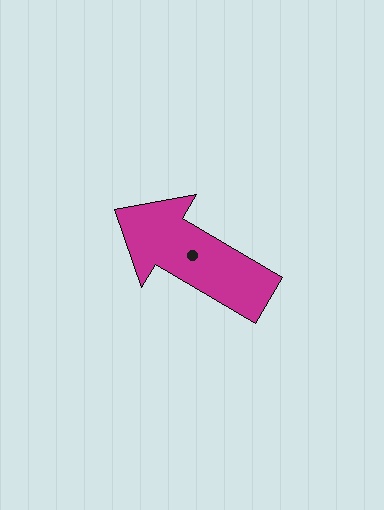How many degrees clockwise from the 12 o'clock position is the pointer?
Approximately 301 degrees.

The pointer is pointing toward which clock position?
Roughly 10 o'clock.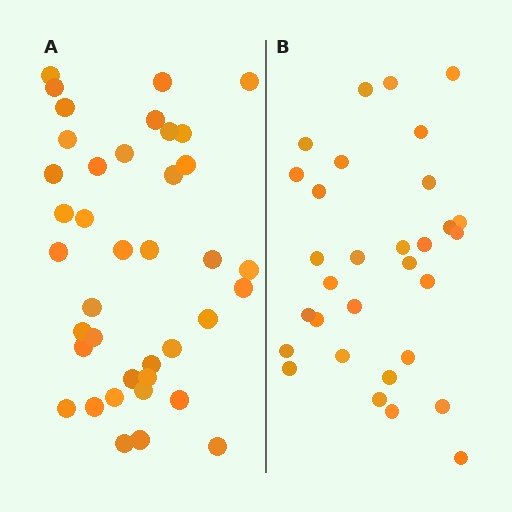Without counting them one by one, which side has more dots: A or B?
Region A (the left region) has more dots.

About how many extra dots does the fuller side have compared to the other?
Region A has roughly 8 or so more dots than region B.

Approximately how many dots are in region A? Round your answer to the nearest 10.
About 40 dots. (The exact count is 39, which rounds to 40.)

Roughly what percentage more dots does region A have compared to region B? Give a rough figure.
About 25% more.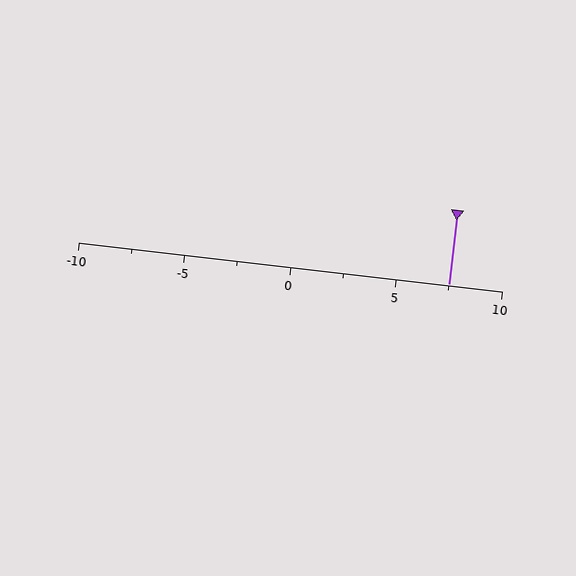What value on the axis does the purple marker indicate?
The marker indicates approximately 7.5.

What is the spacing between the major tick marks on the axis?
The major ticks are spaced 5 apart.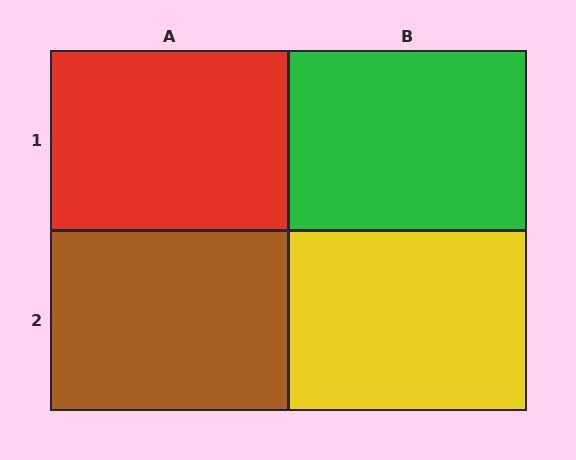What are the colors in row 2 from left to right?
Brown, yellow.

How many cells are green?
1 cell is green.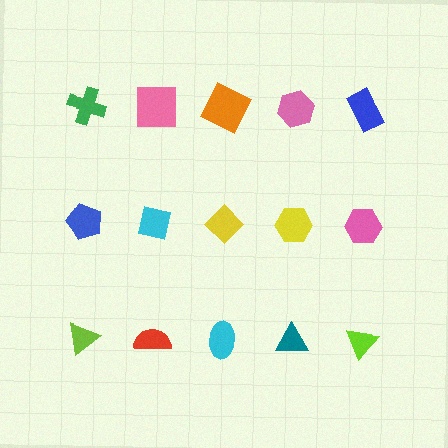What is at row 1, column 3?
An orange square.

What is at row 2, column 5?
A pink hexagon.